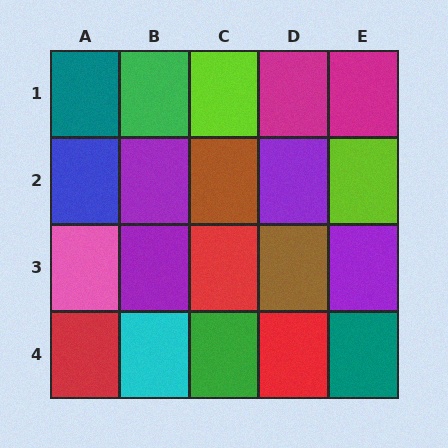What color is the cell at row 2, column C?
Brown.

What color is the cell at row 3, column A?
Pink.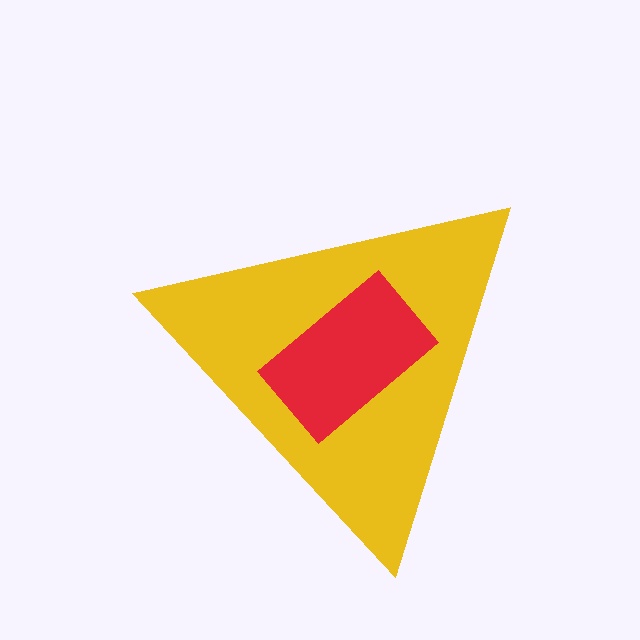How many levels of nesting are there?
2.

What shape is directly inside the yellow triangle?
The red rectangle.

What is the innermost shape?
The red rectangle.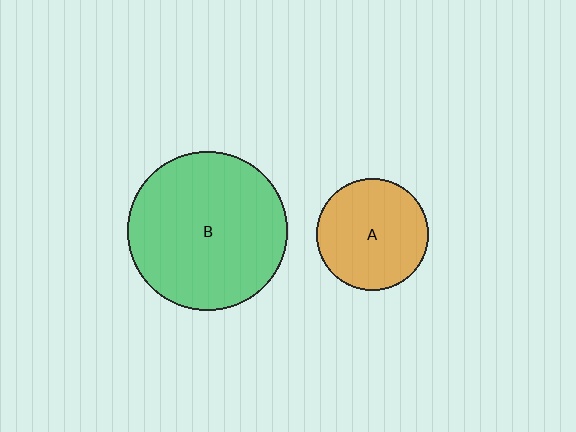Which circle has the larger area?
Circle B (green).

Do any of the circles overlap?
No, none of the circles overlap.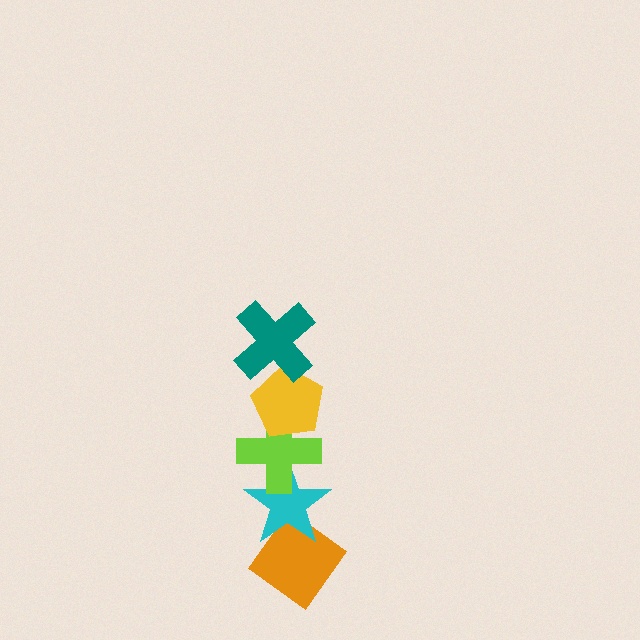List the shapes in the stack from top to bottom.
From top to bottom: the teal cross, the yellow pentagon, the lime cross, the cyan star, the orange diamond.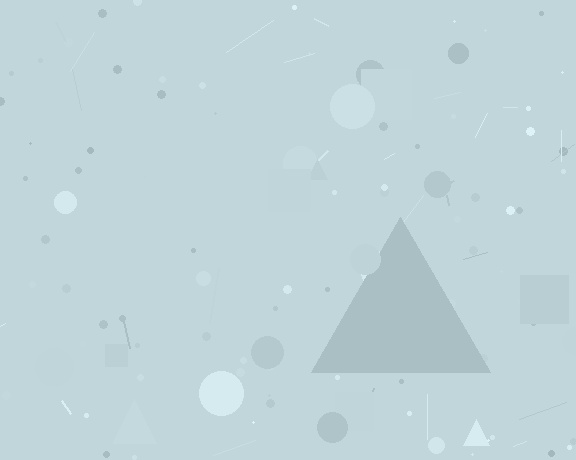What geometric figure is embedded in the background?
A triangle is embedded in the background.